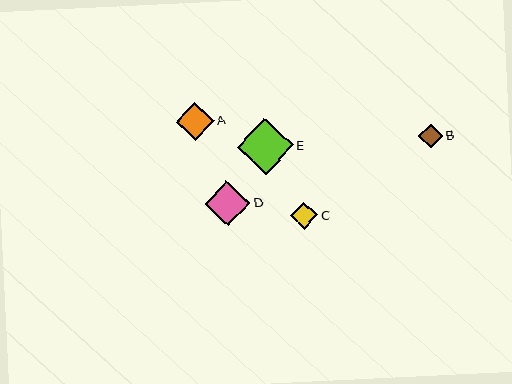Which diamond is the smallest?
Diamond B is the smallest with a size of approximately 24 pixels.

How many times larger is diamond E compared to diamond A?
Diamond E is approximately 1.5 times the size of diamond A.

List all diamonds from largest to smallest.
From largest to smallest: E, D, A, C, B.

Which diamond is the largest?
Diamond E is the largest with a size of approximately 56 pixels.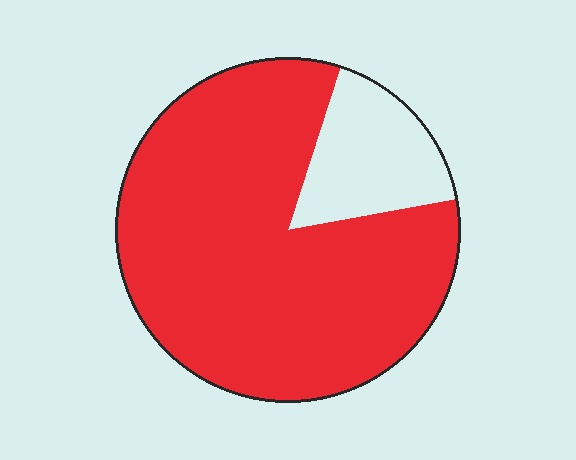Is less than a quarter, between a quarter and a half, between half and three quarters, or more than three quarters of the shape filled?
More than three quarters.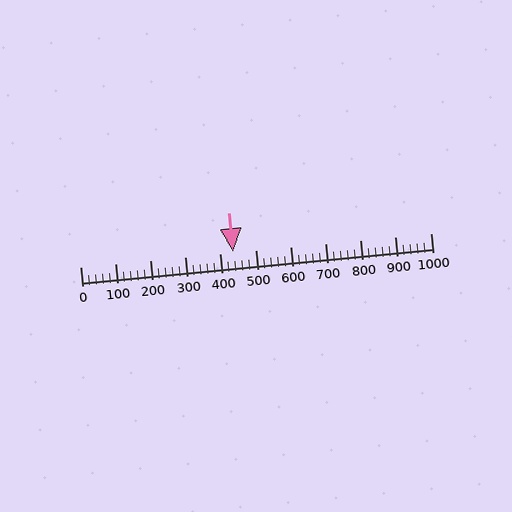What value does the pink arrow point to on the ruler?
The pink arrow points to approximately 436.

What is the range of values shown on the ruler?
The ruler shows values from 0 to 1000.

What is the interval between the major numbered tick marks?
The major tick marks are spaced 100 units apart.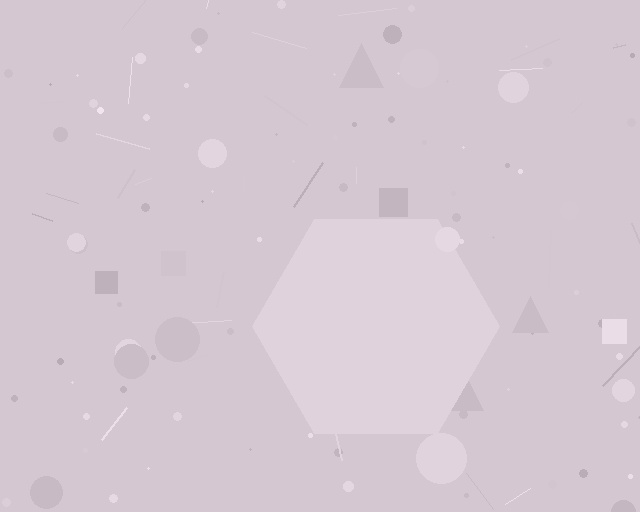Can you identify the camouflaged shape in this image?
The camouflaged shape is a hexagon.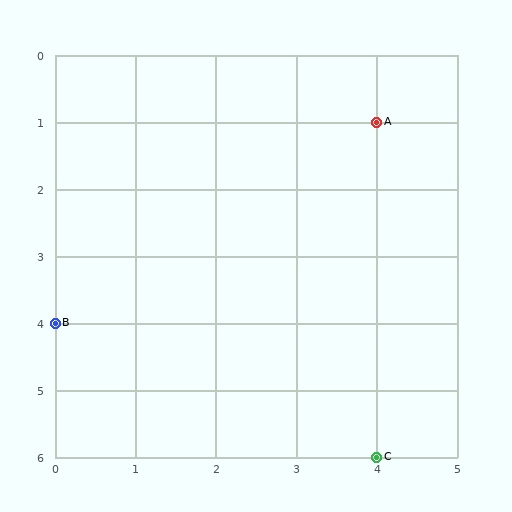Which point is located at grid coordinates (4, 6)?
Point C is at (4, 6).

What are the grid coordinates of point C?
Point C is at grid coordinates (4, 6).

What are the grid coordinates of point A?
Point A is at grid coordinates (4, 1).